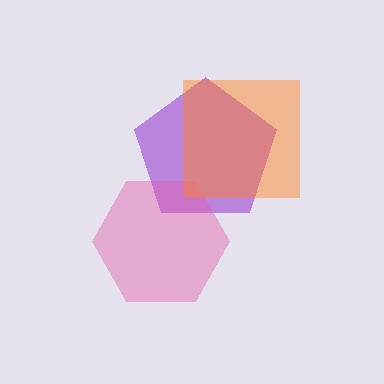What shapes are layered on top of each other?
The layered shapes are: a purple pentagon, a pink hexagon, an orange square.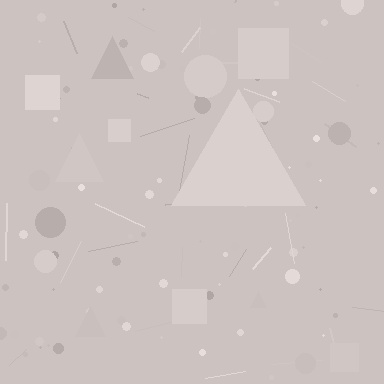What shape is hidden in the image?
A triangle is hidden in the image.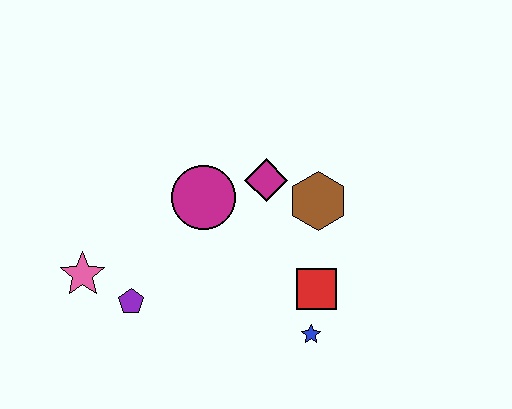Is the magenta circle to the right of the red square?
No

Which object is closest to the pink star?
The purple pentagon is closest to the pink star.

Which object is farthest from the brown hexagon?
The pink star is farthest from the brown hexagon.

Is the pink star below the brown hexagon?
Yes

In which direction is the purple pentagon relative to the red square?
The purple pentagon is to the left of the red square.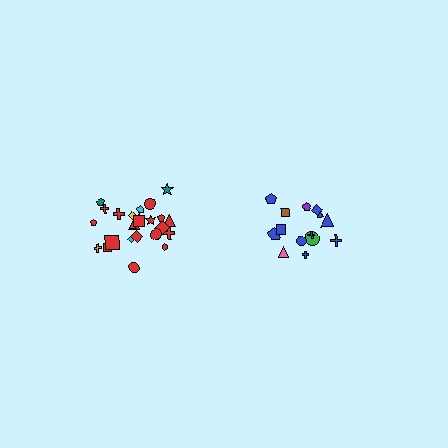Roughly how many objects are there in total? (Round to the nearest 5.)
Roughly 40 objects in total.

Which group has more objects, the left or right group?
The left group.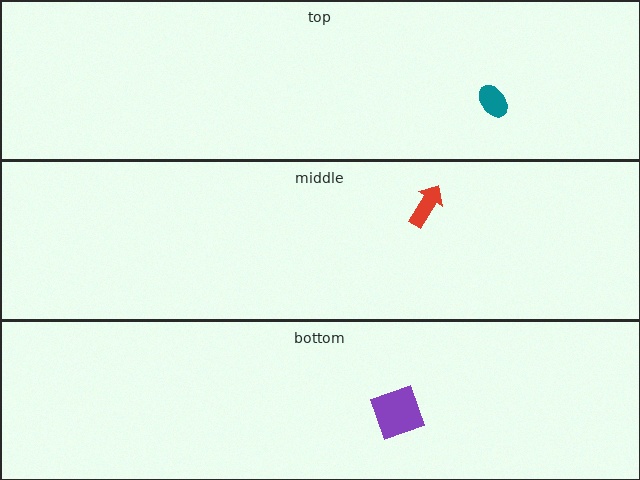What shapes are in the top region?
The teal ellipse.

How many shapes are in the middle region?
1.